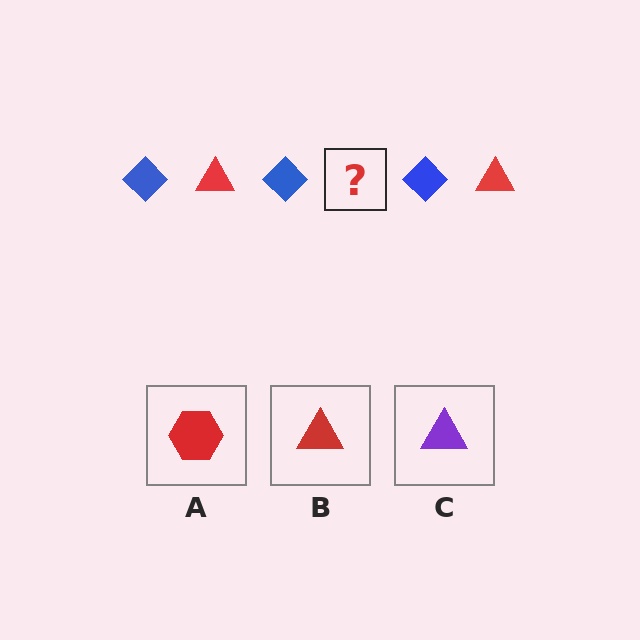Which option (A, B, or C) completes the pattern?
B.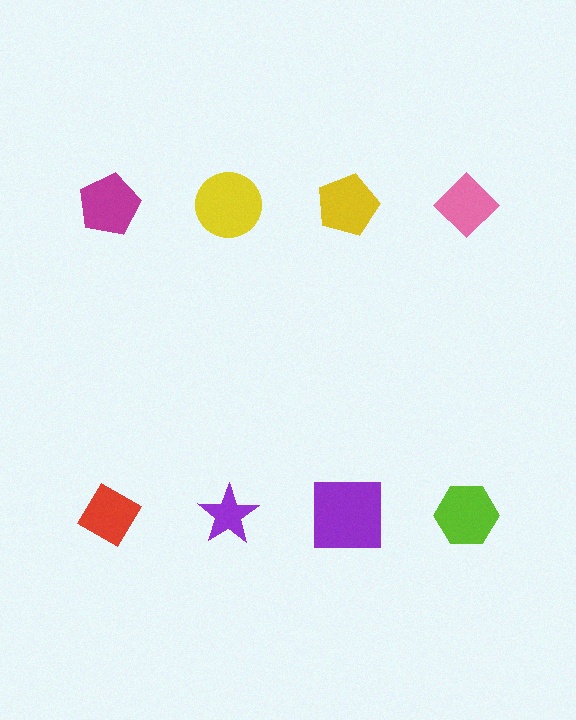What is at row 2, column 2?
A purple star.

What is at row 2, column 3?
A purple square.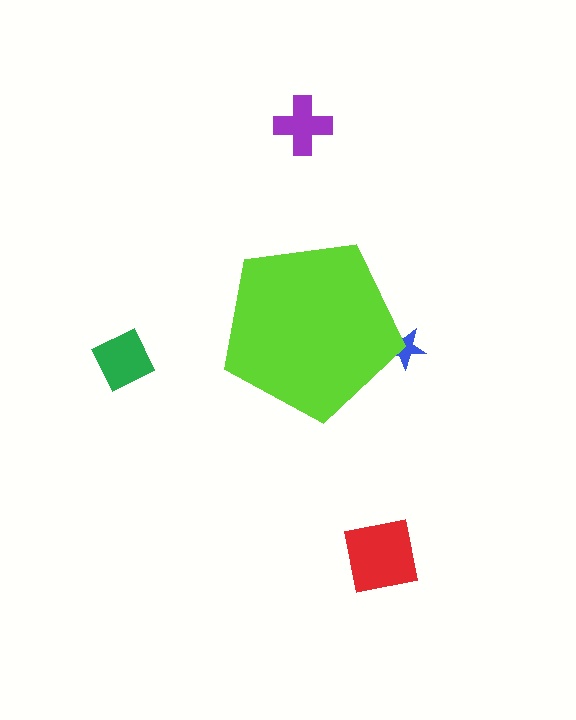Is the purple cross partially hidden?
No, the purple cross is fully visible.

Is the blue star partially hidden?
Yes, the blue star is partially hidden behind the lime pentagon.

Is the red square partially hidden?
No, the red square is fully visible.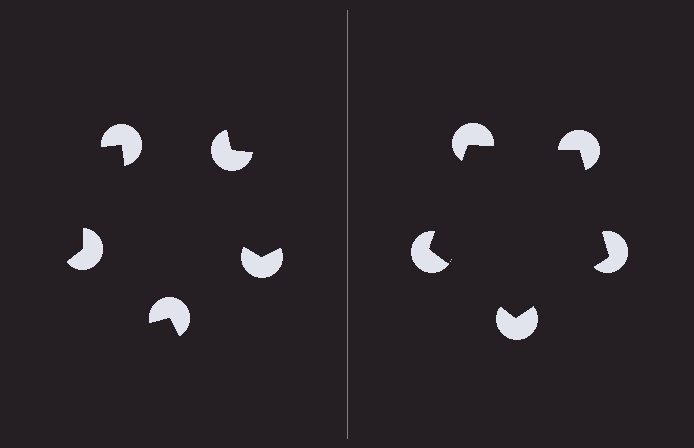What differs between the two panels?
The pac-man discs are positioned identically on both sides; only the wedge orientations differ. On the right they align to a pentagon; on the left they are misaligned.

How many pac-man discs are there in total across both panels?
10 — 5 on each side.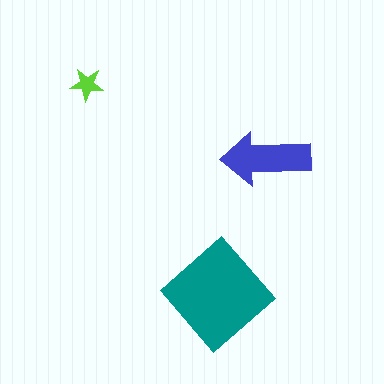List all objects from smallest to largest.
The lime star, the blue arrow, the teal diamond.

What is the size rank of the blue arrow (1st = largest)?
2nd.